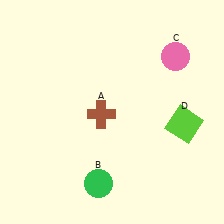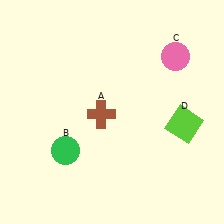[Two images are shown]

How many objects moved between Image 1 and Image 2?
1 object moved between the two images.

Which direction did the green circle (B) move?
The green circle (B) moved left.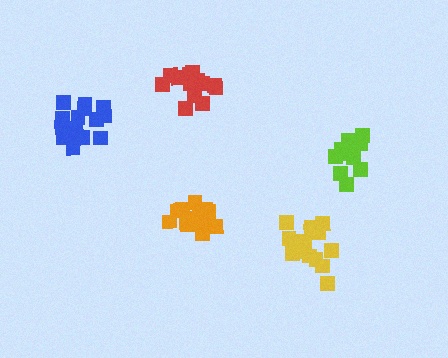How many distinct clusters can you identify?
There are 5 distinct clusters.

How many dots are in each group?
Group 1: 14 dots, Group 2: 13 dots, Group 3: 16 dots, Group 4: 13 dots, Group 5: 16 dots (72 total).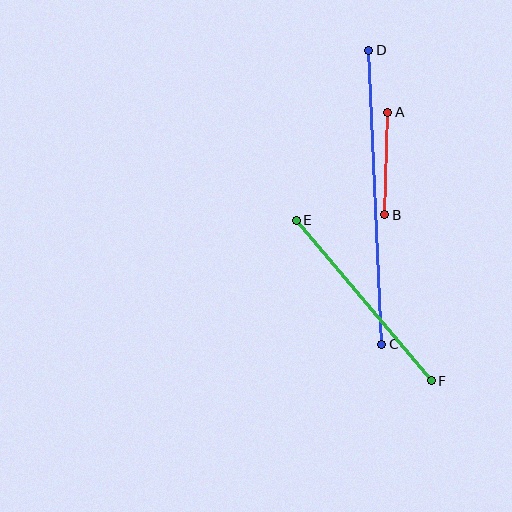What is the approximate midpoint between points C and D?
The midpoint is at approximately (375, 197) pixels.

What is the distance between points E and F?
The distance is approximately 210 pixels.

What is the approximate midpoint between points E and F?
The midpoint is at approximately (364, 301) pixels.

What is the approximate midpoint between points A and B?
The midpoint is at approximately (386, 163) pixels.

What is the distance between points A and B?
The distance is approximately 103 pixels.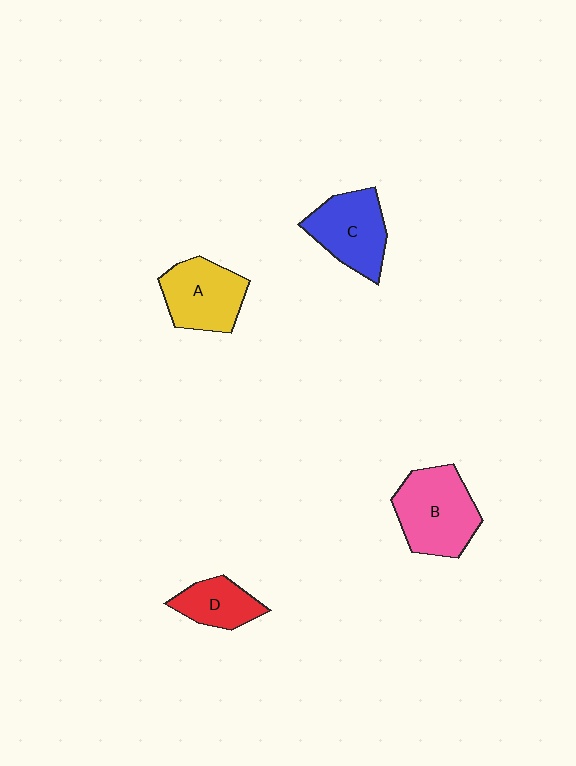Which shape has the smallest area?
Shape D (red).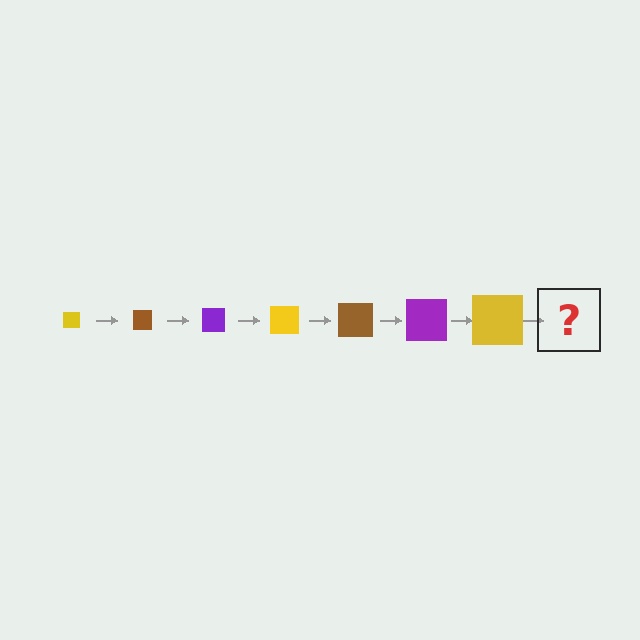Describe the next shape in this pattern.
It should be a brown square, larger than the previous one.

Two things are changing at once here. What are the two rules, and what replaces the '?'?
The two rules are that the square grows larger each step and the color cycles through yellow, brown, and purple. The '?' should be a brown square, larger than the previous one.